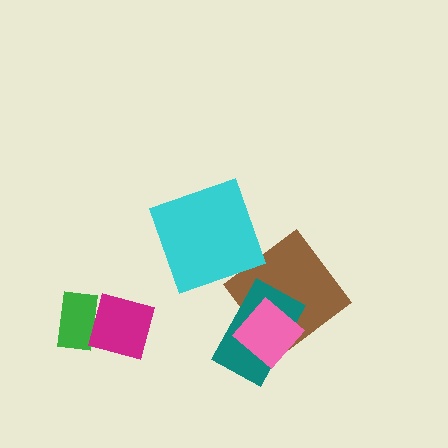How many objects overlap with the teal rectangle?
2 objects overlap with the teal rectangle.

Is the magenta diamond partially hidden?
No, no other shape covers it.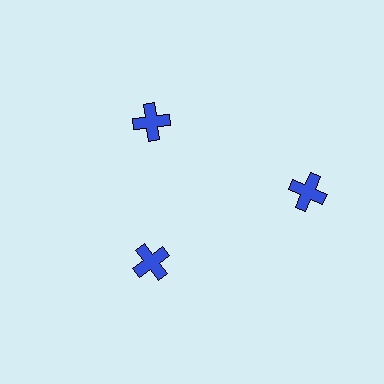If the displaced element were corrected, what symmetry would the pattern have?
It would have 3-fold rotational symmetry — the pattern would map onto itself every 120 degrees.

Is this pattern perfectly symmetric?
No. The 3 blue crosses are arranged in a ring, but one element near the 3 o'clock position is pushed outward from the center, breaking the 3-fold rotational symmetry.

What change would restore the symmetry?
The symmetry would be restored by moving it inward, back onto the ring so that all 3 crosses sit at equal angles and equal distance from the center.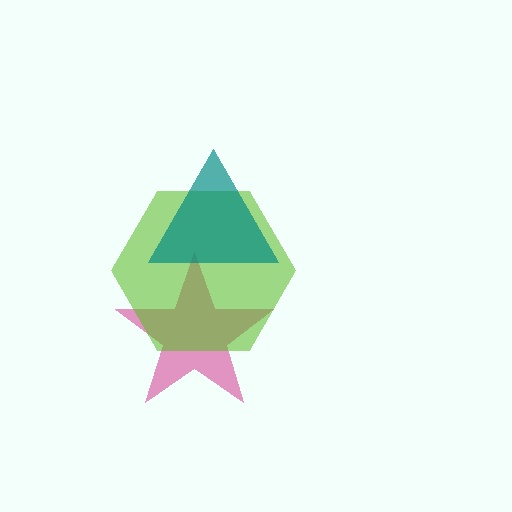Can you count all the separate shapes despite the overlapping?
Yes, there are 3 separate shapes.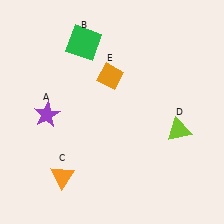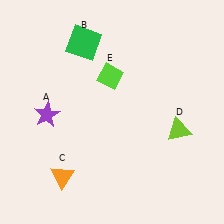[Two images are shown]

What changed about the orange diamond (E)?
In Image 1, E is orange. In Image 2, it changed to lime.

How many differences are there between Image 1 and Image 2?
There is 1 difference between the two images.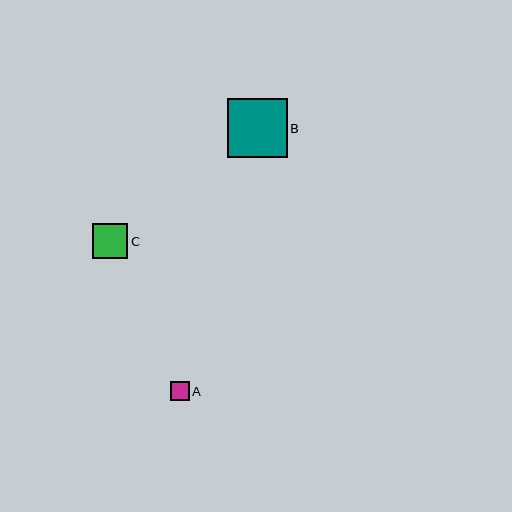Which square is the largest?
Square B is the largest with a size of approximately 59 pixels.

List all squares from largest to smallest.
From largest to smallest: B, C, A.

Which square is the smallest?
Square A is the smallest with a size of approximately 19 pixels.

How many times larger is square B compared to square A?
Square B is approximately 3.2 times the size of square A.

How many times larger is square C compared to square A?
Square C is approximately 1.9 times the size of square A.